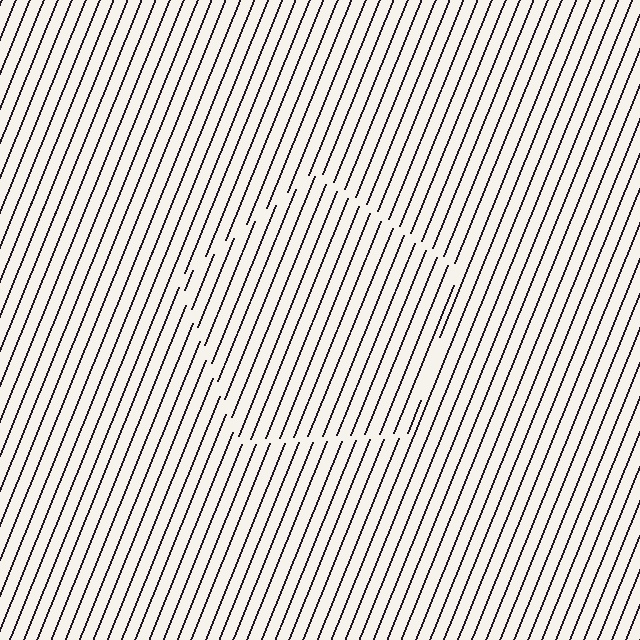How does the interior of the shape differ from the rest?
The interior of the shape contains the same grating, shifted by half a period — the contour is defined by the phase discontinuity where line-ends from the inner and outer gratings abut.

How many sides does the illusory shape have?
5 sides — the line-ends trace a pentagon.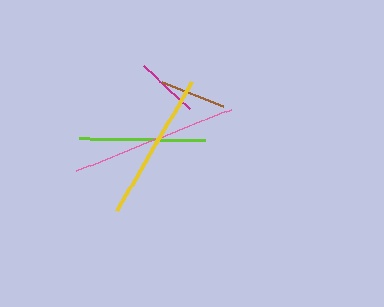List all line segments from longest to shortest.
From longest to shortest: pink, yellow, lime, brown, magenta.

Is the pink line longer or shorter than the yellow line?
The pink line is longer than the yellow line.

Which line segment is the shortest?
The magenta line is the shortest at approximately 62 pixels.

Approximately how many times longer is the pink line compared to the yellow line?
The pink line is approximately 1.1 times the length of the yellow line.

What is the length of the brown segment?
The brown segment is approximately 65 pixels long.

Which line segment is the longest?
The pink line is the longest at approximately 166 pixels.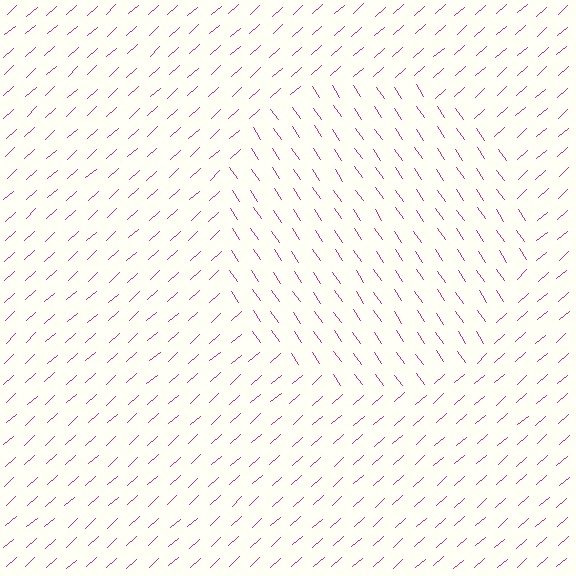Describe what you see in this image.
The image is filled with small magenta line segments. A circle region in the image has lines oriented differently from the surrounding lines, creating a visible texture boundary.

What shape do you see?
I see a circle.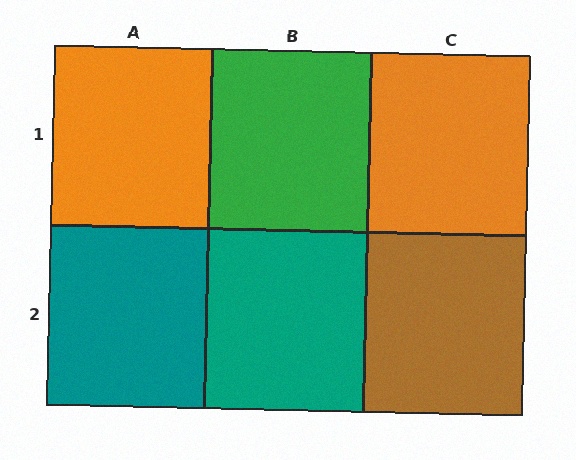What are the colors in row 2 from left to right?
Teal, teal, brown.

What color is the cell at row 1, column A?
Orange.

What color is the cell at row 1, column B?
Green.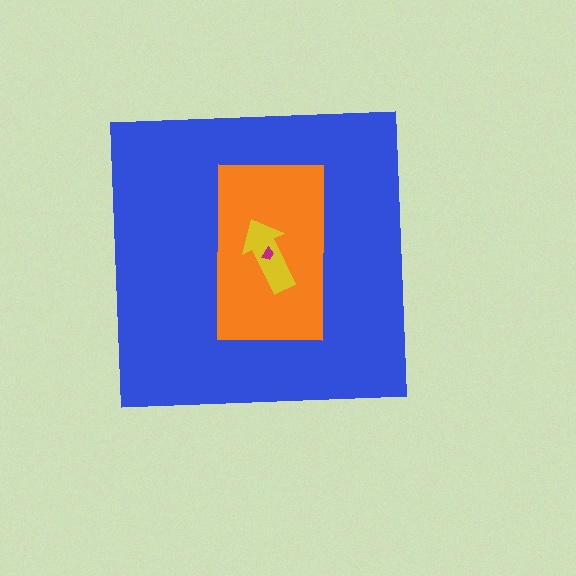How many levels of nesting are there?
4.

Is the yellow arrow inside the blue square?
Yes.